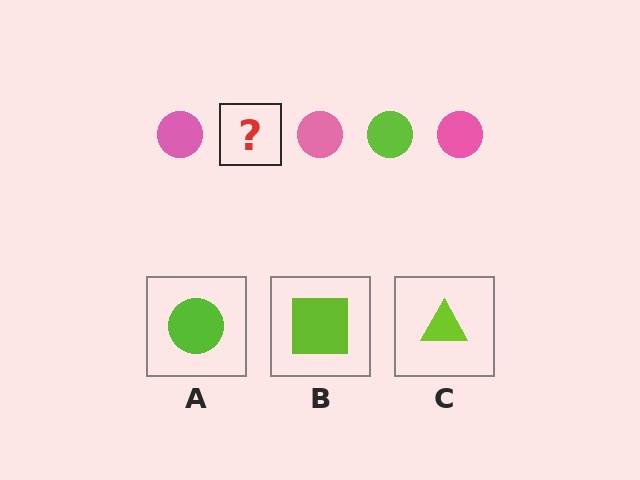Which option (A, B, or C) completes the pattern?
A.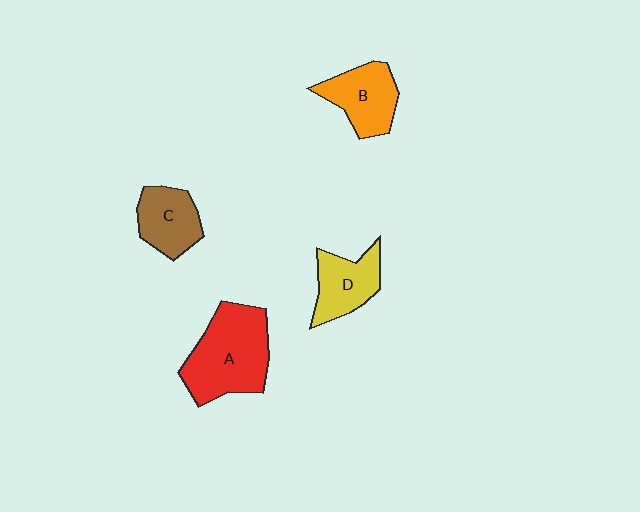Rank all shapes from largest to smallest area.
From largest to smallest: A (red), B (orange), D (yellow), C (brown).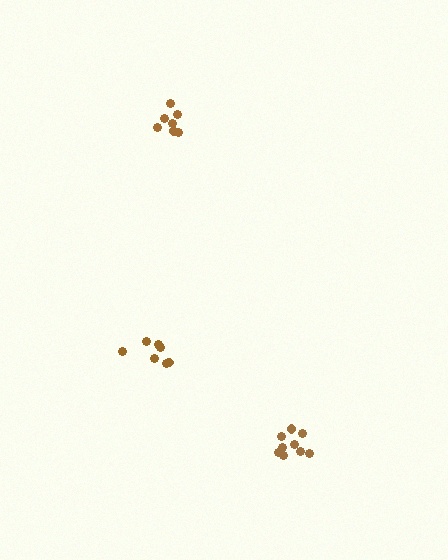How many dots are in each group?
Group 1: 7 dots, Group 2: 9 dots, Group 3: 7 dots (23 total).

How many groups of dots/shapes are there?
There are 3 groups.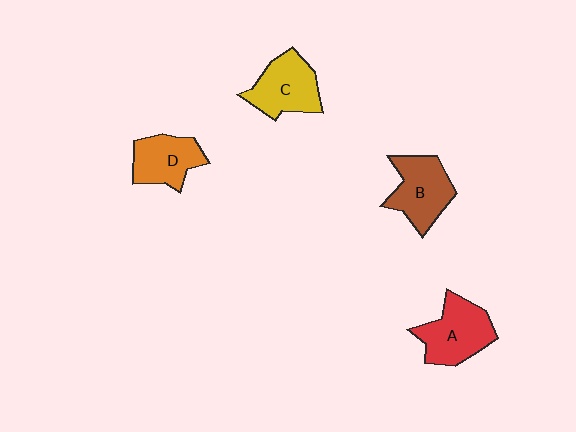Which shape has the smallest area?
Shape D (orange).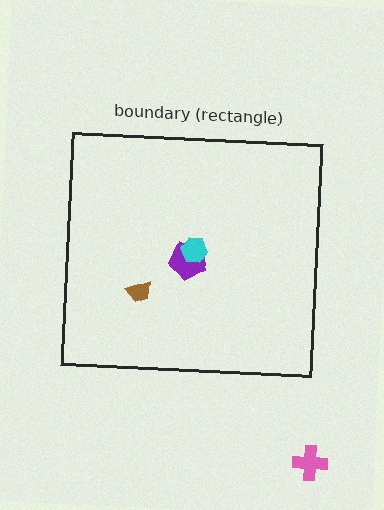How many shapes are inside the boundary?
4 inside, 1 outside.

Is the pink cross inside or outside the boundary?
Outside.